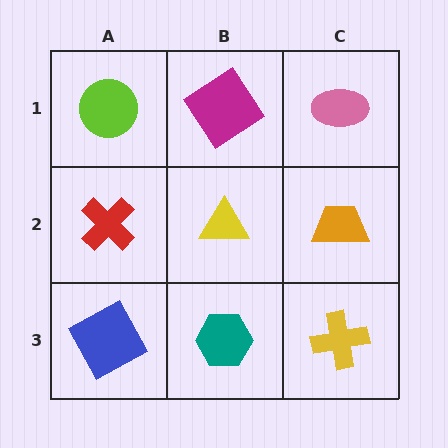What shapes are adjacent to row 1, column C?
An orange trapezoid (row 2, column C), a magenta diamond (row 1, column B).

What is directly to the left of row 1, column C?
A magenta diamond.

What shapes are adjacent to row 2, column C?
A pink ellipse (row 1, column C), a yellow cross (row 3, column C), a yellow triangle (row 2, column B).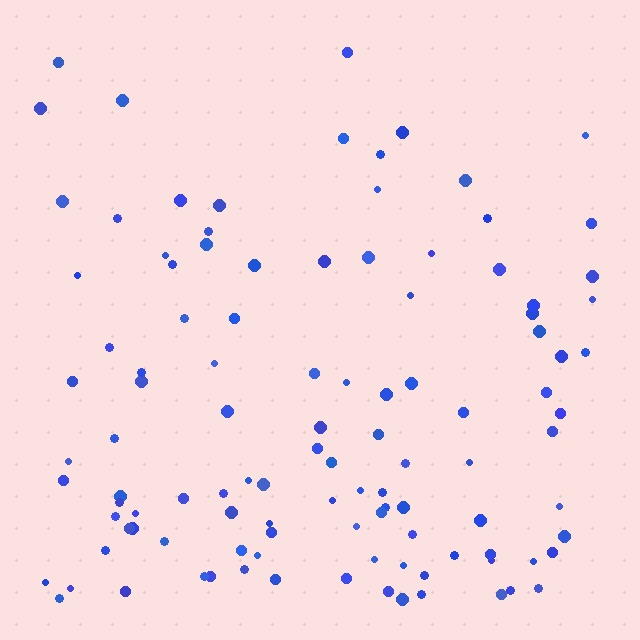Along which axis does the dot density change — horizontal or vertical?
Vertical.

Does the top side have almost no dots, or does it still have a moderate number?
Still a moderate number, just noticeably fewer than the bottom.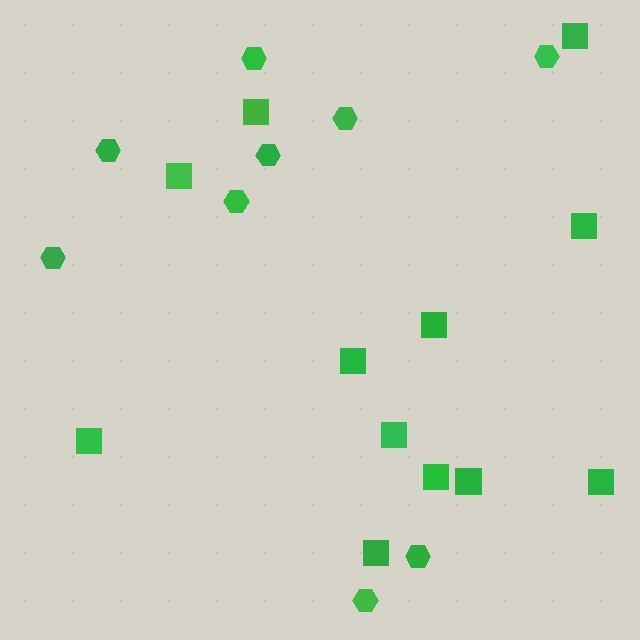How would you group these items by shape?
There are 2 groups: one group of squares (12) and one group of hexagons (9).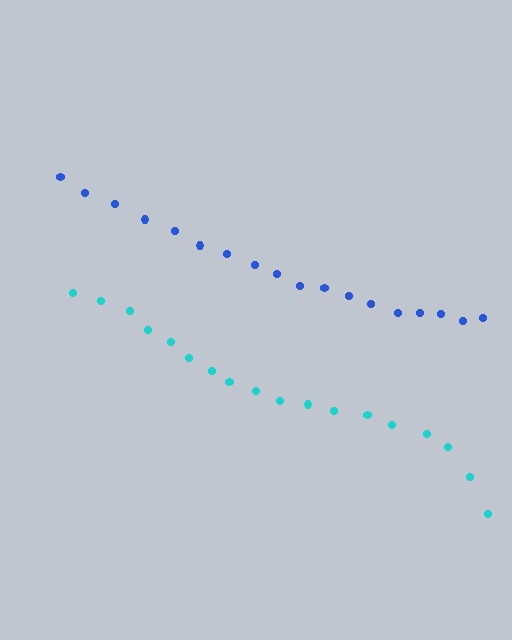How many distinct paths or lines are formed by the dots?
There are 2 distinct paths.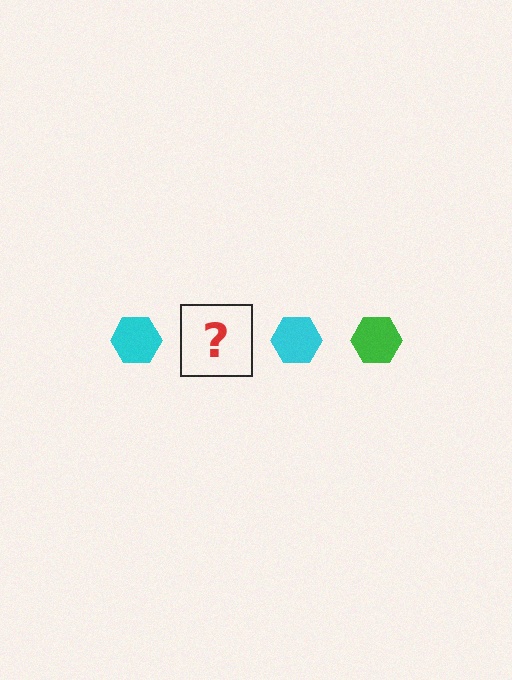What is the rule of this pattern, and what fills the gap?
The rule is that the pattern cycles through cyan, green hexagons. The gap should be filled with a green hexagon.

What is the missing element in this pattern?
The missing element is a green hexagon.